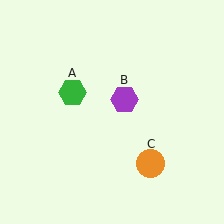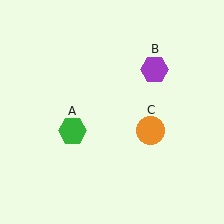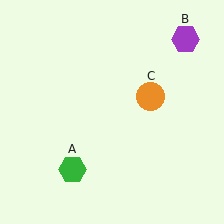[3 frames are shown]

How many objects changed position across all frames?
3 objects changed position: green hexagon (object A), purple hexagon (object B), orange circle (object C).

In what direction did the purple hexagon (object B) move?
The purple hexagon (object B) moved up and to the right.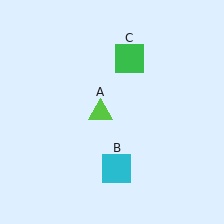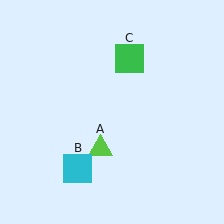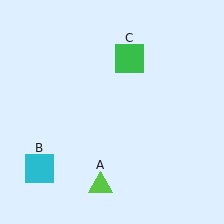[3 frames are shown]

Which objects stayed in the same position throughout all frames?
Green square (object C) remained stationary.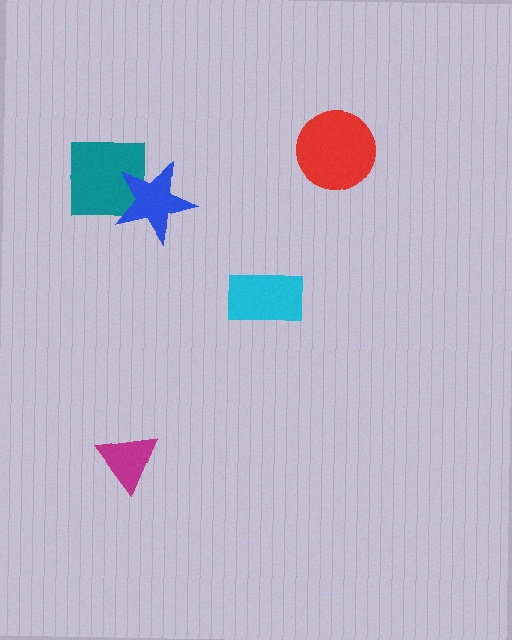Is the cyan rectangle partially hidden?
No, no other shape covers it.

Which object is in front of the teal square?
The blue star is in front of the teal square.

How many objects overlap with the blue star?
1 object overlaps with the blue star.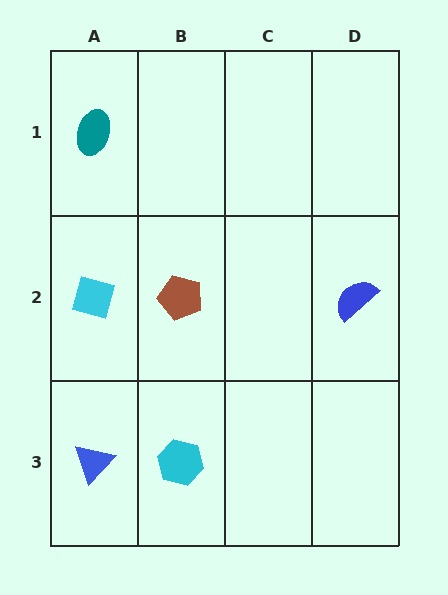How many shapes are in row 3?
2 shapes.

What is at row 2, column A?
A cyan diamond.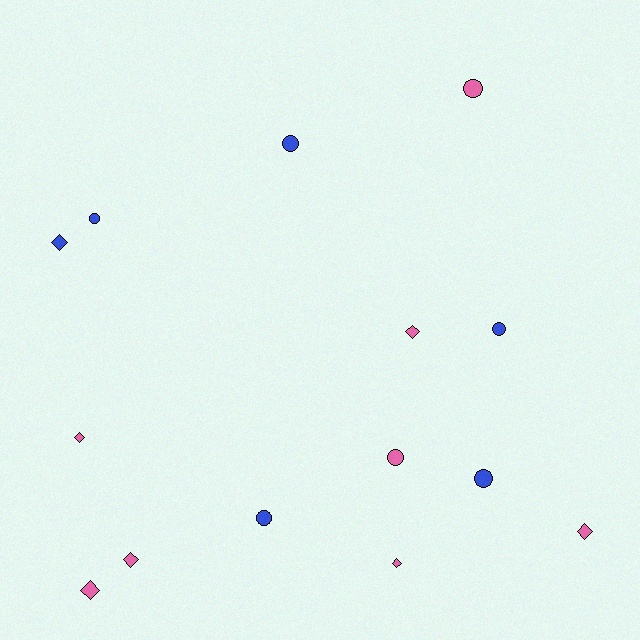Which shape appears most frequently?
Diamond, with 7 objects.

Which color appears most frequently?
Pink, with 8 objects.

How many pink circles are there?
There are 2 pink circles.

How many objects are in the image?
There are 14 objects.